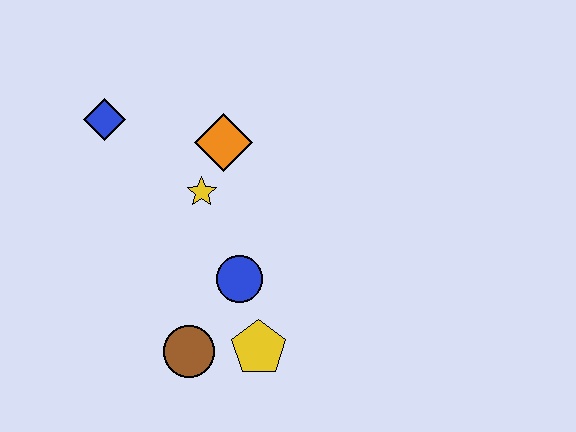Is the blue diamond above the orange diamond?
Yes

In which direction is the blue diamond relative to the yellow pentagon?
The blue diamond is above the yellow pentagon.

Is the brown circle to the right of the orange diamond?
No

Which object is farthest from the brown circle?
The blue diamond is farthest from the brown circle.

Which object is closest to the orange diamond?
The yellow star is closest to the orange diamond.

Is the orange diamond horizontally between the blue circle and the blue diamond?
Yes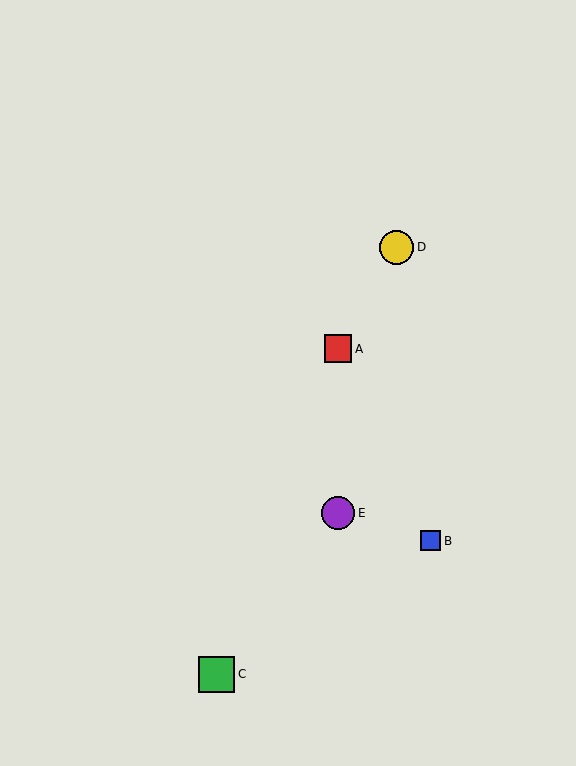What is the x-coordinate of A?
Object A is at x≈338.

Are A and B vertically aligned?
No, A is at x≈338 and B is at x≈430.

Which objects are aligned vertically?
Objects A, E are aligned vertically.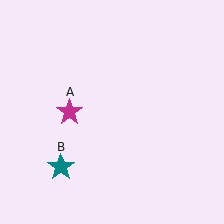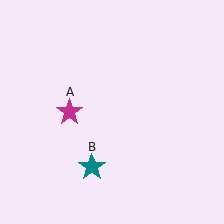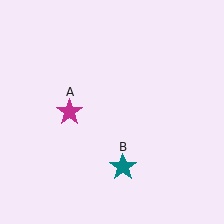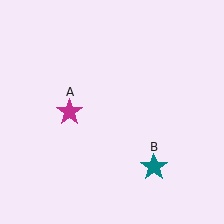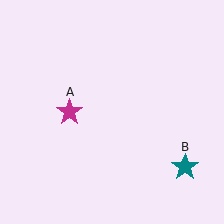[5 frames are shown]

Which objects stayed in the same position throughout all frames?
Magenta star (object A) remained stationary.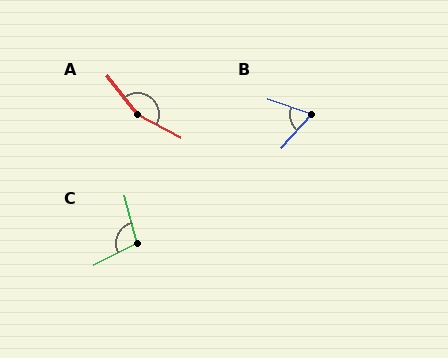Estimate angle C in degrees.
Approximately 103 degrees.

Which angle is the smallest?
B, at approximately 68 degrees.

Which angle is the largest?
A, at approximately 157 degrees.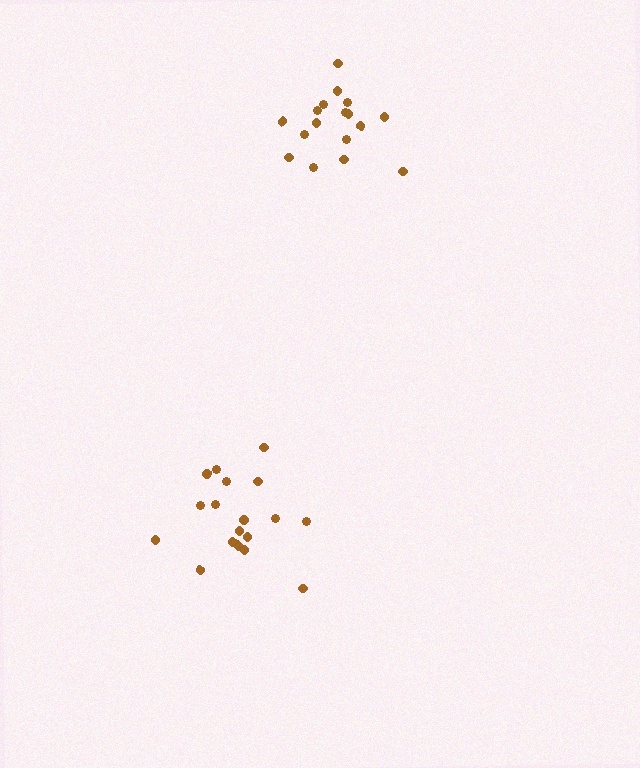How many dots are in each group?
Group 1: 17 dots, Group 2: 19 dots (36 total).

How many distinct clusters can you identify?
There are 2 distinct clusters.